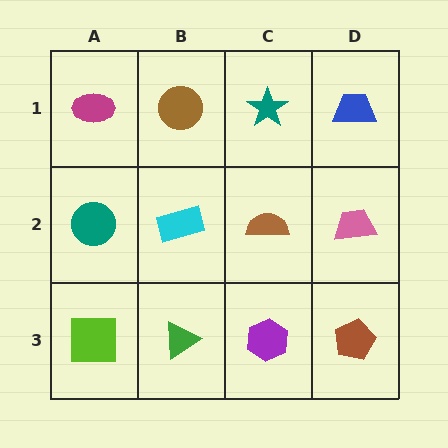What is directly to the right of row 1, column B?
A teal star.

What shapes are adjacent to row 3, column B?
A cyan rectangle (row 2, column B), a lime square (row 3, column A), a purple hexagon (row 3, column C).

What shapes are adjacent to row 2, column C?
A teal star (row 1, column C), a purple hexagon (row 3, column C), a cyan rectangle (row 2, column B), a pink trapezoid (row 2, column D).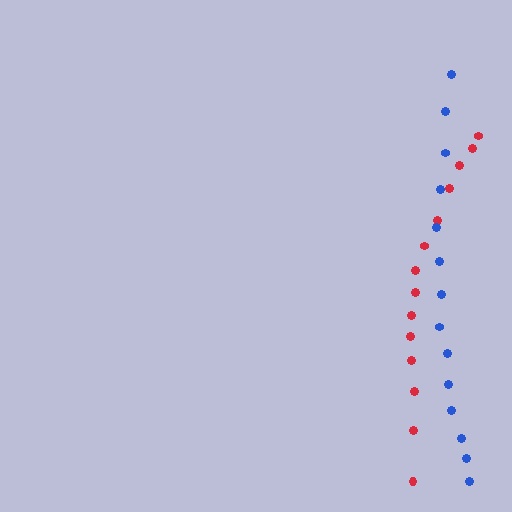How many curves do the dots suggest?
There are 2 distinct paths.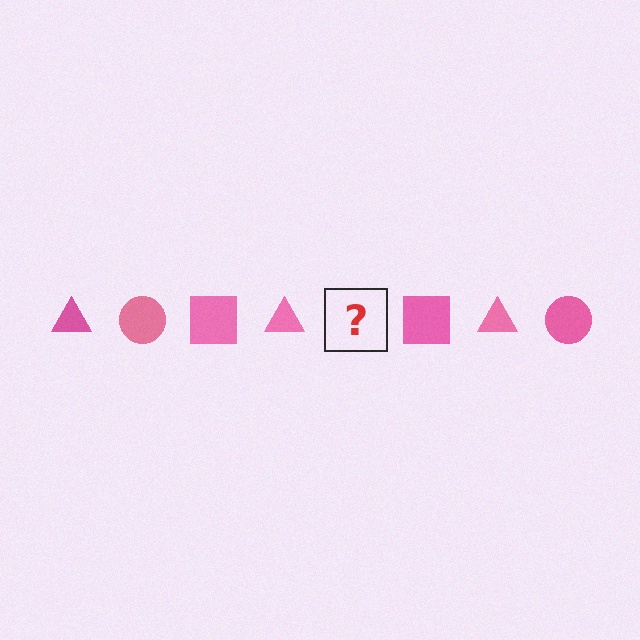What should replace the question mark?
The question mark should be replaced with a pink circle.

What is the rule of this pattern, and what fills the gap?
The rule is that the pattern cycles through triangle, circle, square shapes in pink. The gap should be filled with a pink circle.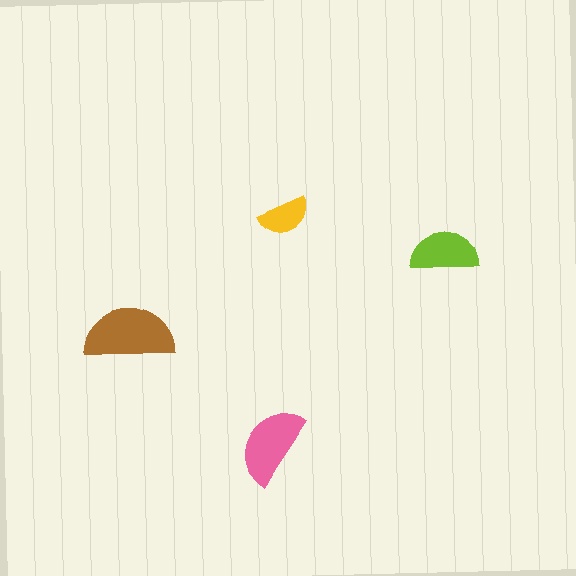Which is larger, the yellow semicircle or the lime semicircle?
The lime one.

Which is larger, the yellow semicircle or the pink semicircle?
The pink one.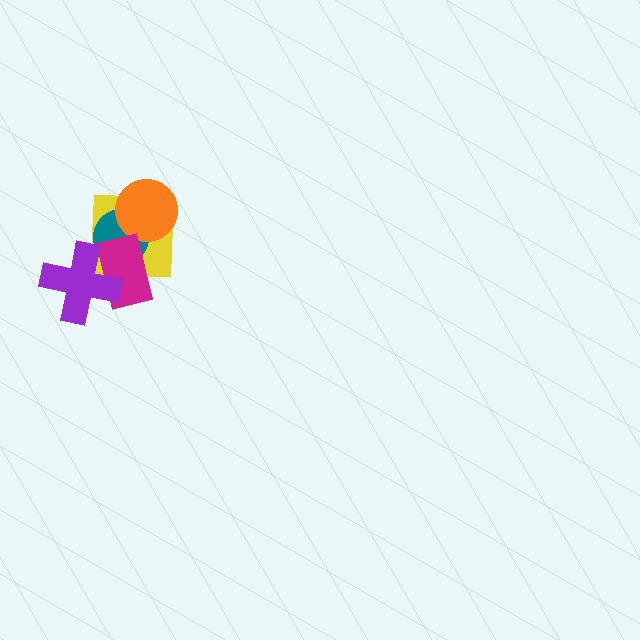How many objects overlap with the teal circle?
4 objects overlap with the teal circle.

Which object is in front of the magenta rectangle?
The purple cross is in front of the magenta rectangle.